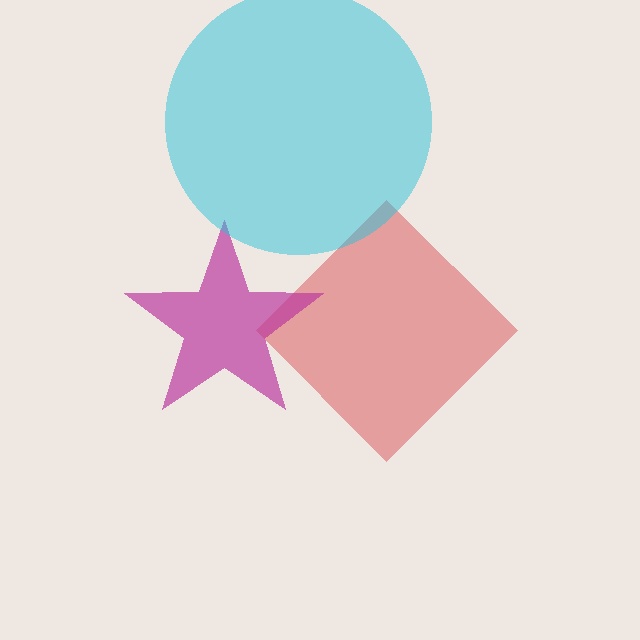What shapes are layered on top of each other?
The layered shapes are: a red diamond, a magenta star, a cyan circle.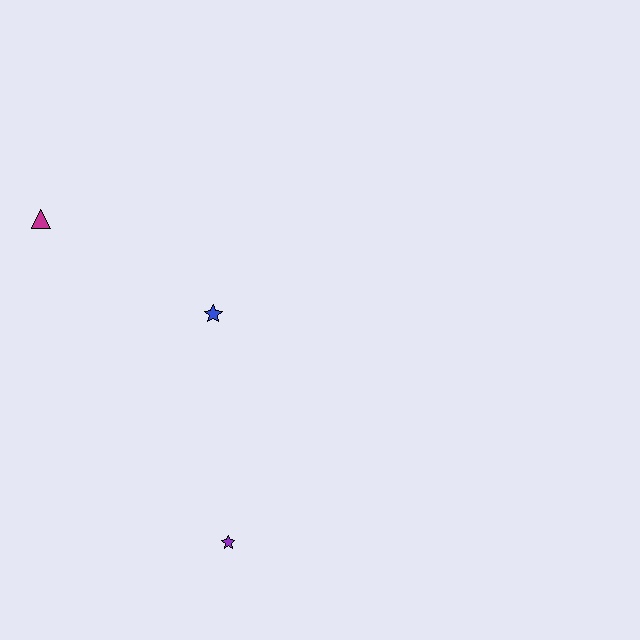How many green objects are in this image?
There are no green objects.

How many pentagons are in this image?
There are no pentagons.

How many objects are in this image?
There are 3 objects.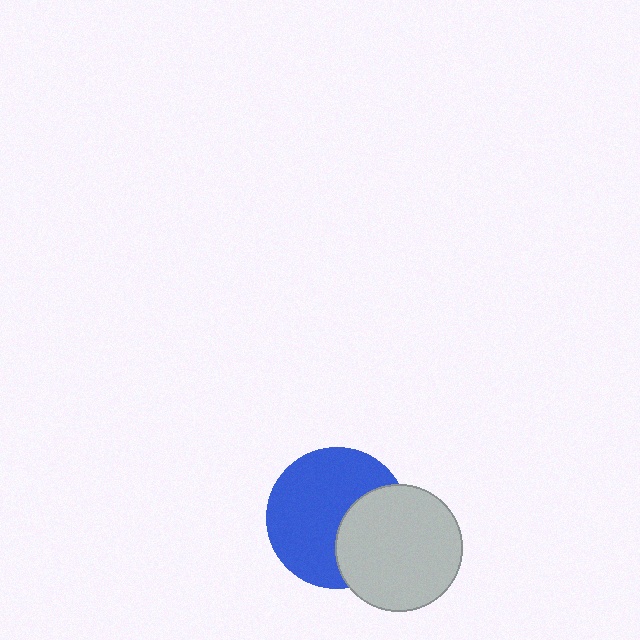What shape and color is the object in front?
The object in front is a light gray circle.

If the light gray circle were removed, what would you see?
You would see the complete blue circle.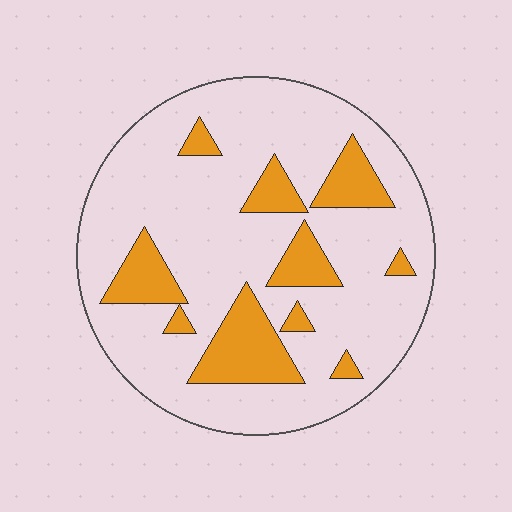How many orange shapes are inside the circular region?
10.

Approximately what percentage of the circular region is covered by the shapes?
Approximately 20%.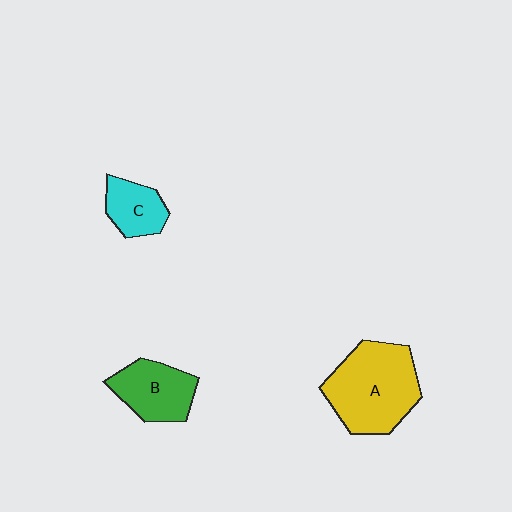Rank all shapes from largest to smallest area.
From largest to smallest: A (yellow), B (green), C (cyan).